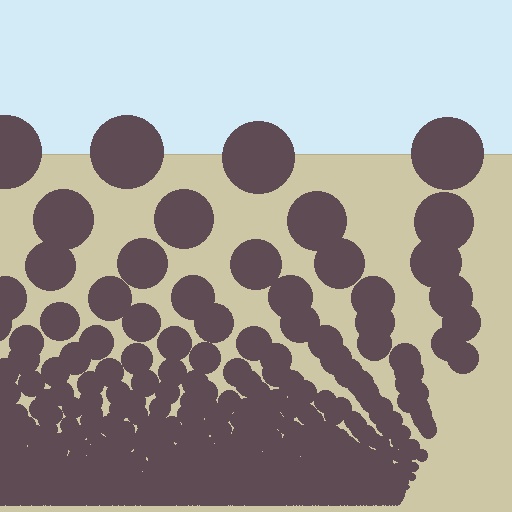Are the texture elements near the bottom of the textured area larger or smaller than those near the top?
Smaller. The gradient is inverted — elements near the bottom are smaller and denser.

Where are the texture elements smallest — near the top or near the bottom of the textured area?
Near the bottom.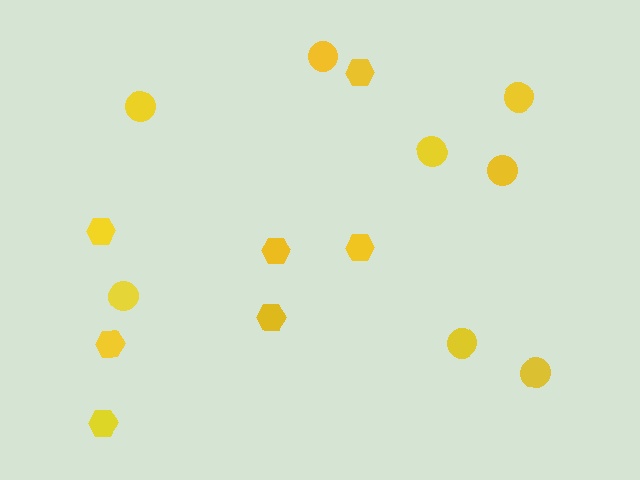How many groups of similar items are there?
There are 2 groups: one group of circles (8) and one group of hexagons (7).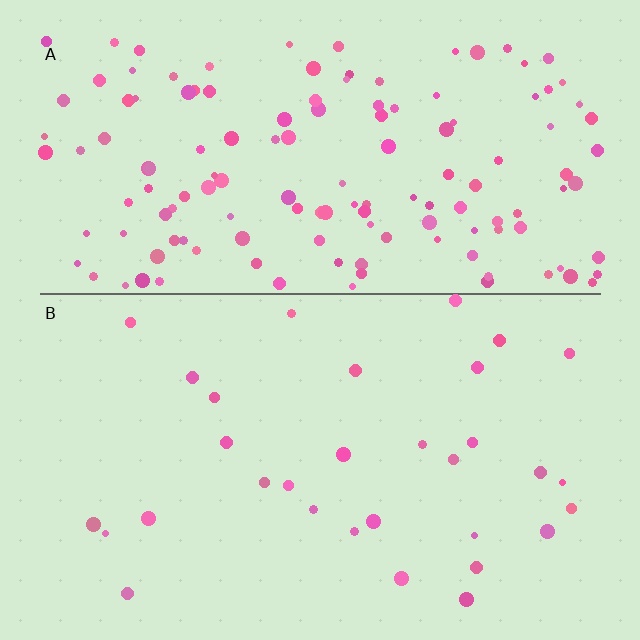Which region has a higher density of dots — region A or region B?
A (the top).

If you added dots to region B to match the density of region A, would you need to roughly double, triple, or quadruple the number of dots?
Approximately quadruple.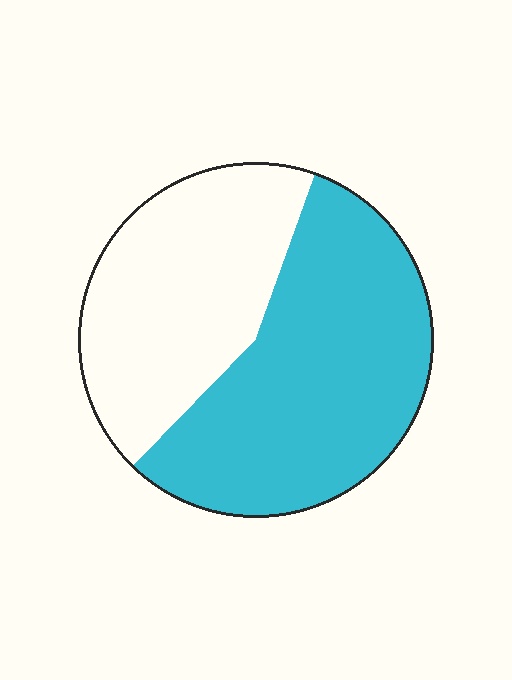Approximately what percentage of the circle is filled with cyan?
Approximately 55%.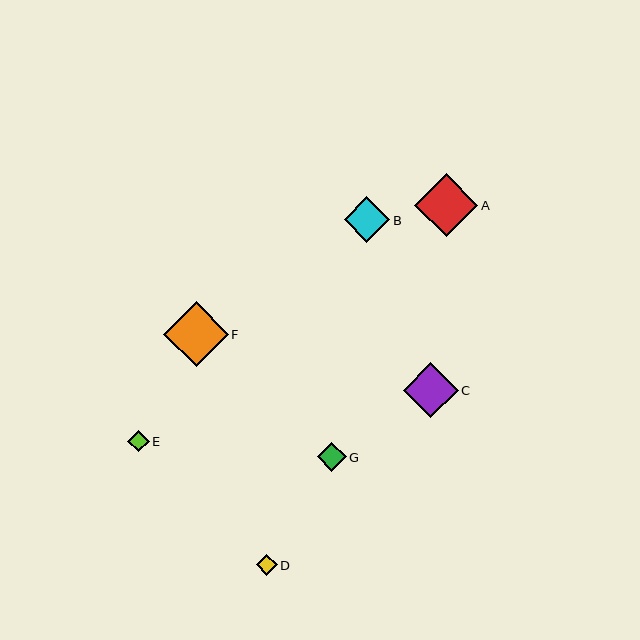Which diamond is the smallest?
Diamond D is the smallest with a size of approximately 21 pixels.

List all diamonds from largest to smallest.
From largest to smallest: F, A, C, B, G, E, D.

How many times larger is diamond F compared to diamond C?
Diamond F is approximately 1.2 times the size of diamond C.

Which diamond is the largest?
Diamond F is the largest with a size of approximately 65 pixels.